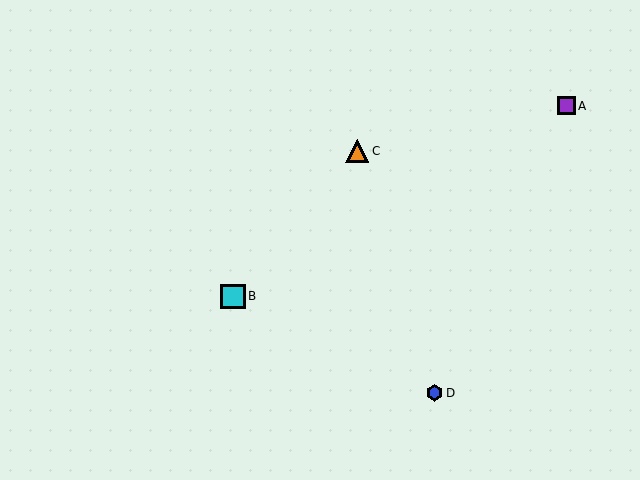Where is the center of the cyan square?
The center of the cyan square is at (233, 296).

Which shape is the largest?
The cyan square (labeled B) is the largest.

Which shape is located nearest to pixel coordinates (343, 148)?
The orange triangle (labeled C) at (357, 151) is nearest to that location.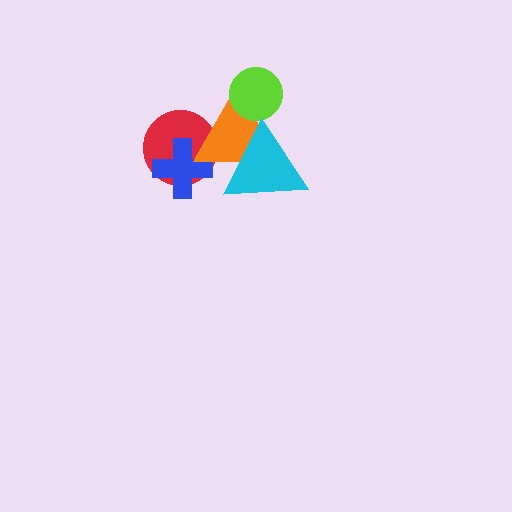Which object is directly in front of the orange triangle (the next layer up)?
The lime circle is directly in front of the orange triangle.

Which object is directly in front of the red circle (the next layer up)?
The blue cross is directly in front of the red circle.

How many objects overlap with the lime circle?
1 object overlaps with the lime circle.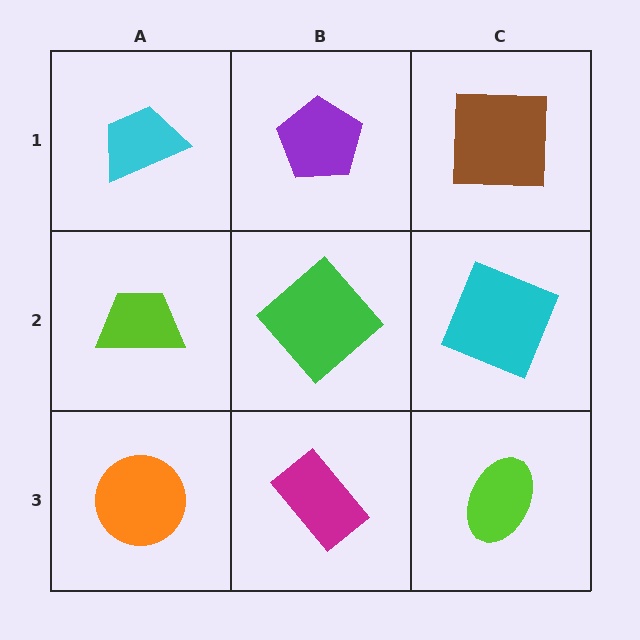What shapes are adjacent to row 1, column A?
A lime trapezoid (row 2, column A), a purple pentagon (row 1, column B).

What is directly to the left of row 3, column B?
An orange circle.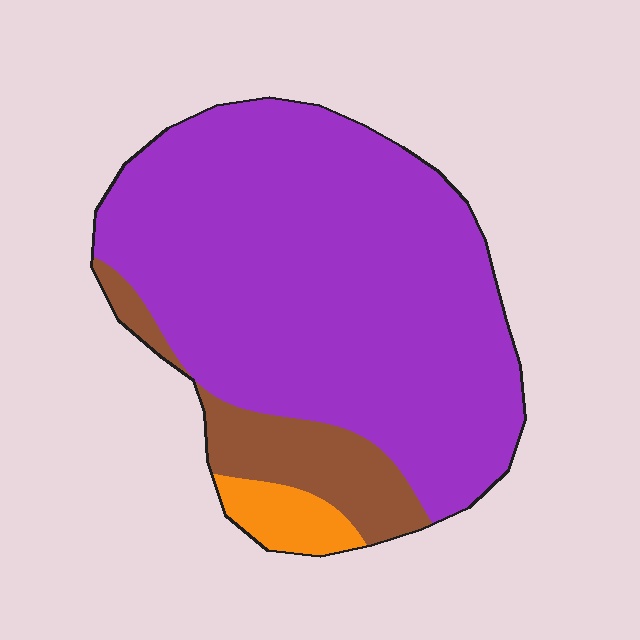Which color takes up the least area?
Orange, at roughly 5%.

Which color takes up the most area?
Purple, at roughly 80%.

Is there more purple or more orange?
Purple.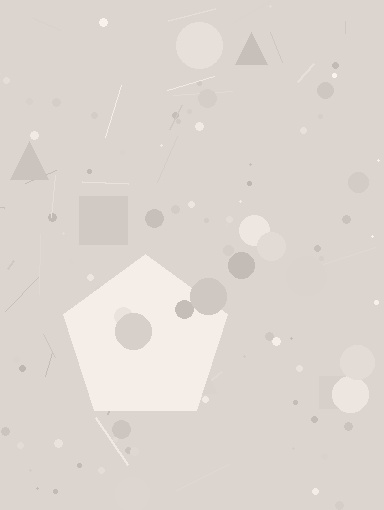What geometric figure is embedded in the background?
A pentagon is embedded in the background.